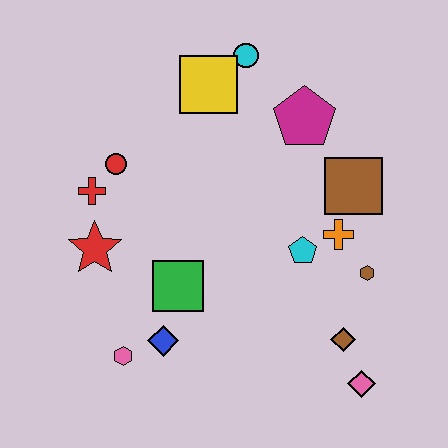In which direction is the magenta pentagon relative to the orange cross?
The magenta pentagon is above the orange cross.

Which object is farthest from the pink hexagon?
The cyan circle is farthest from the pink hexagon.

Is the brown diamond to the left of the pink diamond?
Yes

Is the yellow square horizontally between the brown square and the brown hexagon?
No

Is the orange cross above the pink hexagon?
Yes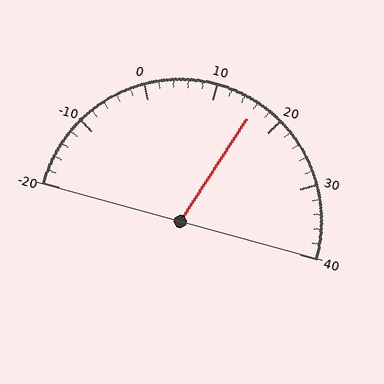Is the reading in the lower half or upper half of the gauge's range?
The reading is in the upper half of the range (-20 to 40).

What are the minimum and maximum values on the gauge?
The gauge ranges from -20 to 40.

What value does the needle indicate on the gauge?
The needle indicates approximately 16.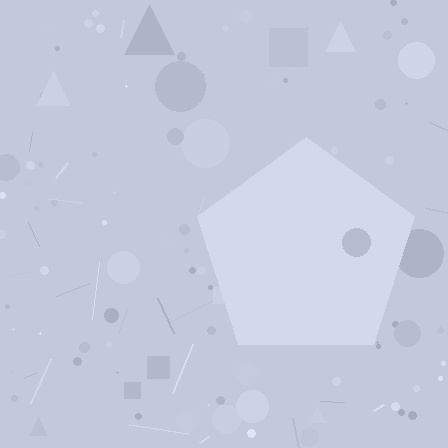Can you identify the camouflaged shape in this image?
The camouflaged shape is a pentagon.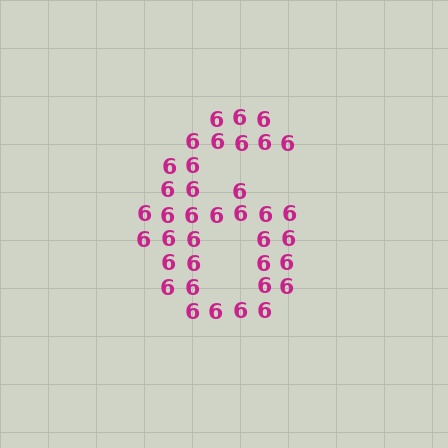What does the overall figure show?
The overall figure shows the digit 6.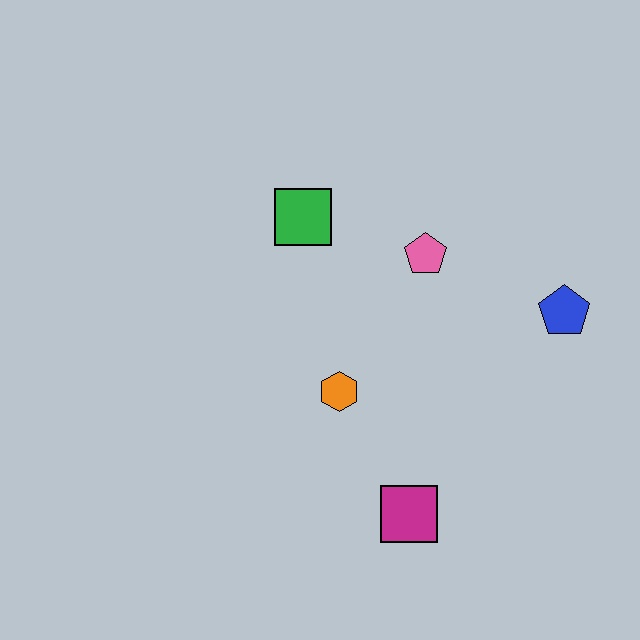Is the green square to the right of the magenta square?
No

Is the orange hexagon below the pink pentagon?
Yes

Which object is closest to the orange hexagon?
The magenta square is closest to the orange hexagon.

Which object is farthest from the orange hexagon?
The blue pentagon is farthest from the orange hexagon.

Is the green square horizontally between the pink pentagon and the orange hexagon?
No